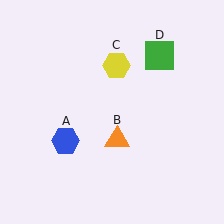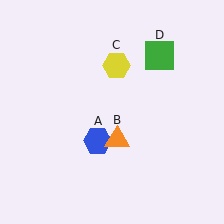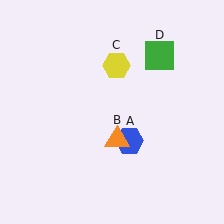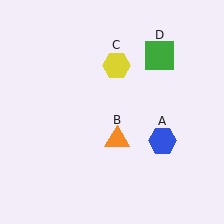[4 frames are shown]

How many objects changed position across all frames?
1 object changed position: blue hexagon (object A).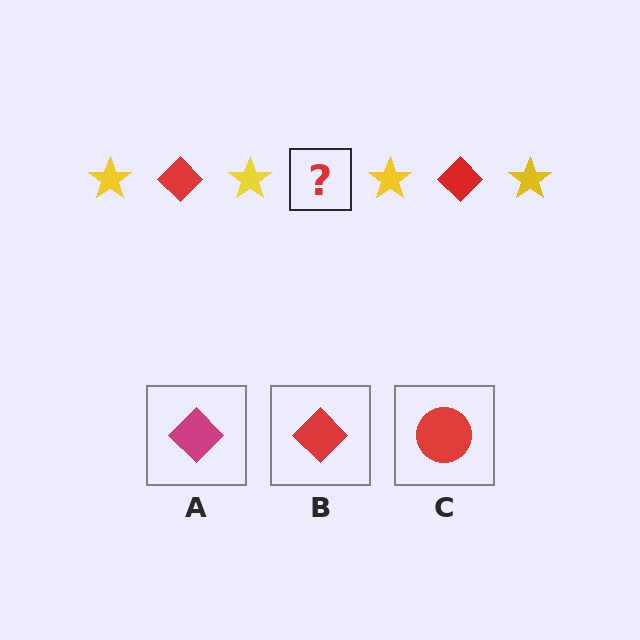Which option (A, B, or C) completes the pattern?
B.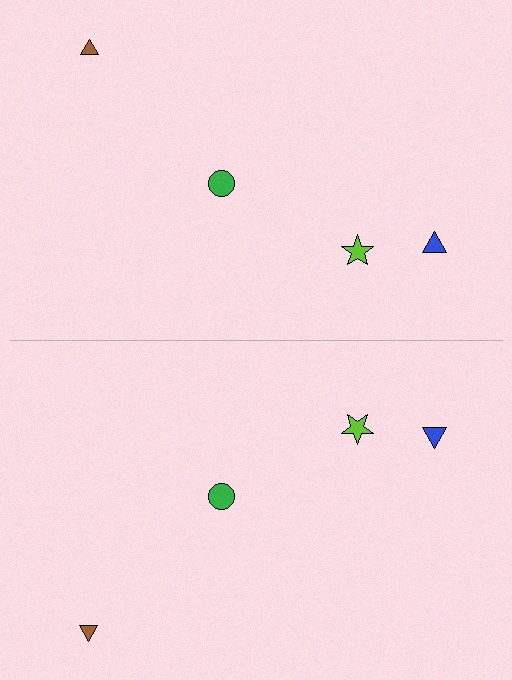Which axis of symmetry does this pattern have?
The pattern has a horizontal axis of symmetry running through the center of the image.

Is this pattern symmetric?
Yes, this pattern has bilateral (reflection) symmetry.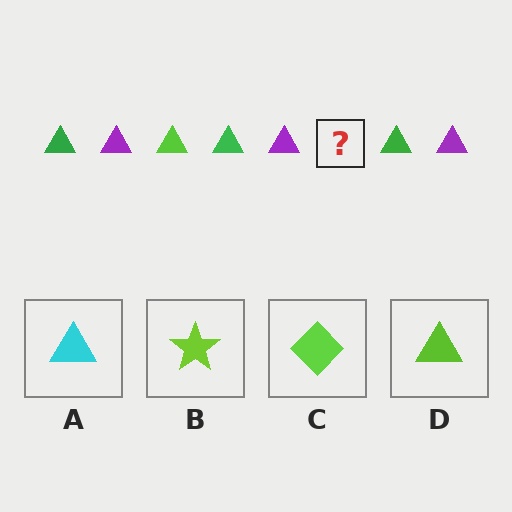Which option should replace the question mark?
Option D.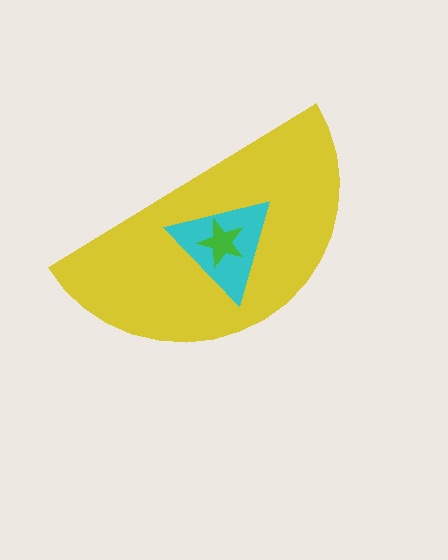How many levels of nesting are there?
3.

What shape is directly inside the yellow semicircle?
The cyan triangle.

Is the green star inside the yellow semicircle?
Yes.